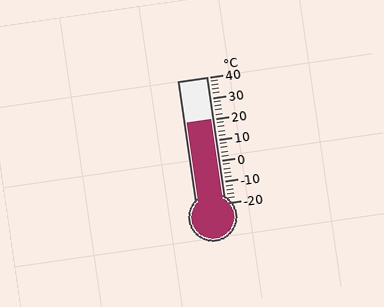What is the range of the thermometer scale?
The thermometer scale ranges from -20°C to 40°C.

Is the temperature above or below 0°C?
The temperature is above 0°C.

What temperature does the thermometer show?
The thermometer shows approximately 20°C.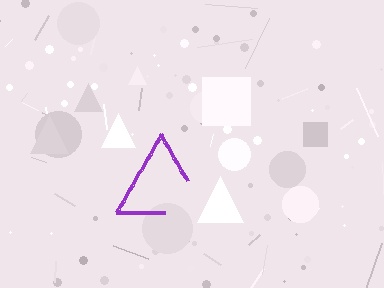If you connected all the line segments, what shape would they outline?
They would outline a triangle.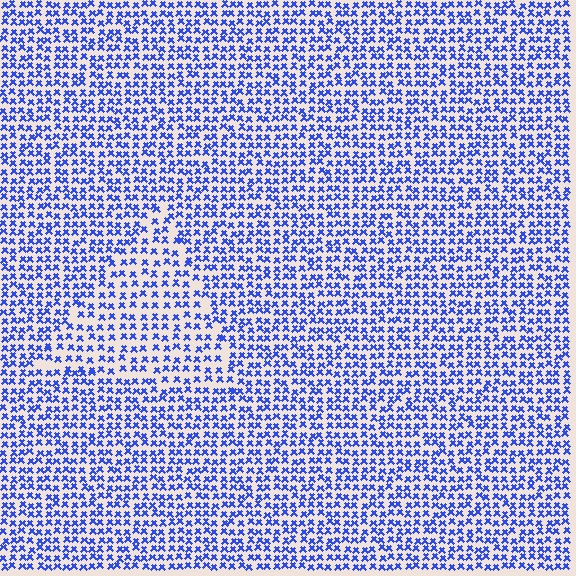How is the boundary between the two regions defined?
The boundary is defined by a change in element density (approximately 1.5x ratio). All elements are the same color, size, and shape.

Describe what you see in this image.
The image contains small blue elements arranged at two different densities. A triangle-shaped region is visible where the elements are less densely packed than the surrounding area.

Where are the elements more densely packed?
The elements are more densely packed outside the triangle boundary.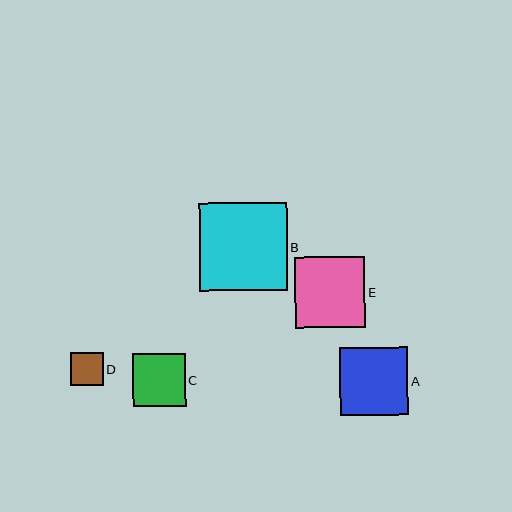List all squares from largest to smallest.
From largest to smallest: B, E, A, C, D.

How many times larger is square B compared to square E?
Square B is approximately 1.2 times the size of square E.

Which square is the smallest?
Square D is the smallest with a size of approximately 33 pixels.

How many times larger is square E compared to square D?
Square E is approximately 2.2 times the size of square D.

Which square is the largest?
Square B is the largest with a size of approximately 88 pixels.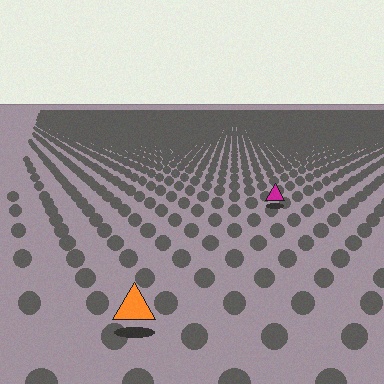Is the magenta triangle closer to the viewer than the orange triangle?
No. The orange triangle is closer — you can tell from the texture gradient: the ground texture is coarser near it.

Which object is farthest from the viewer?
The magenta triangle is farthest from the viewer. It appears smaller and the ground texture around it is denser.